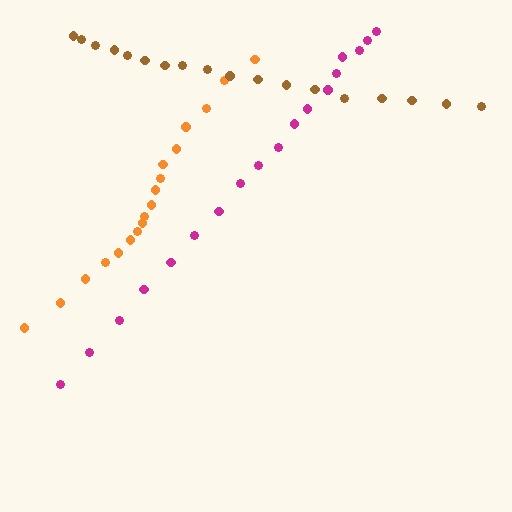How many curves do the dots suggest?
There are 3 distinct paths.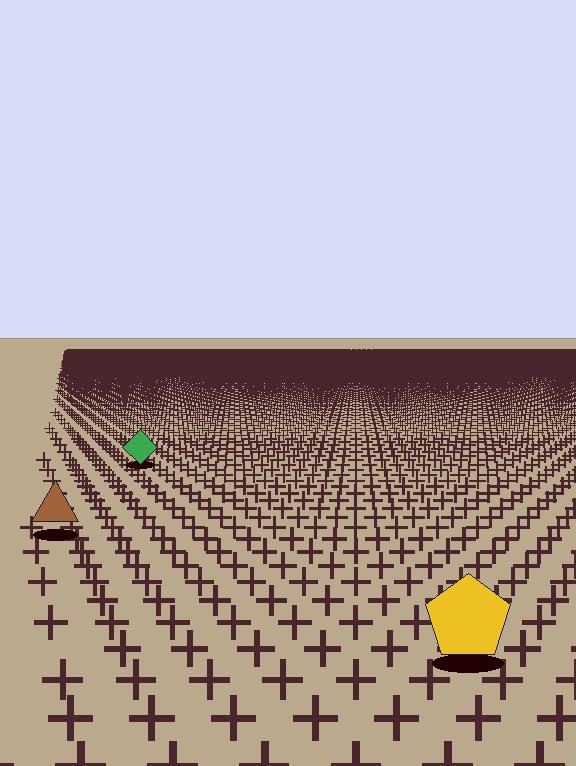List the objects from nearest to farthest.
From nearest to farthest: the yellow pentagon, the brown triangle, the green diamond.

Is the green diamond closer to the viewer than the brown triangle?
No. The brown triangle is closer — you can tell from the texture gradient: the ground texture is coarser near it.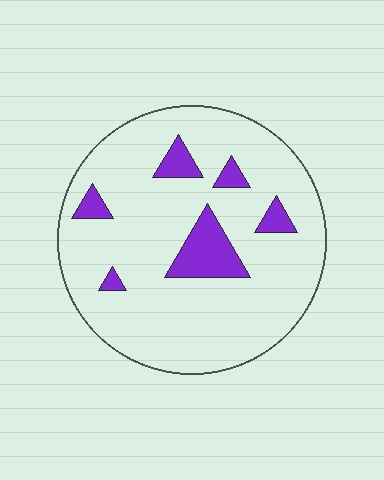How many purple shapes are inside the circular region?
6.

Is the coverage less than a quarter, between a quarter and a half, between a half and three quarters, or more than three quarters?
Less than a quarter.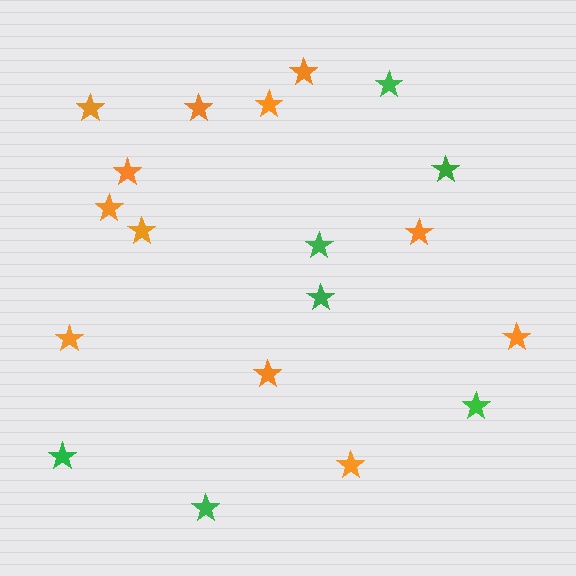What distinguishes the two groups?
There are 2 groups: one group of green stars (7) and one group of orange stars (12).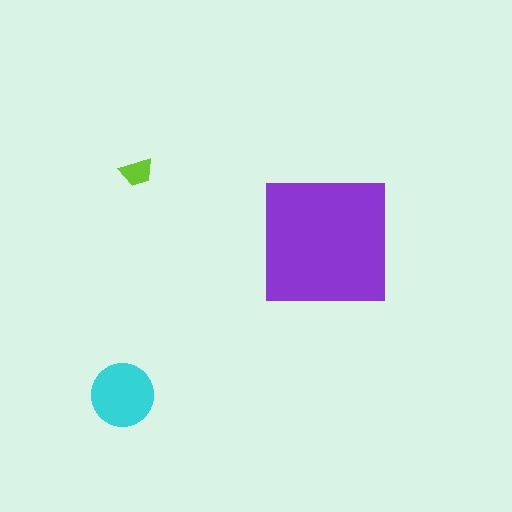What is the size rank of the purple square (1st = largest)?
1st.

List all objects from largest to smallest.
The purple square, the cyan circle, the lime trapezoid.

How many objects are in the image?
There are 3 objects in the image.